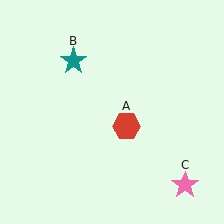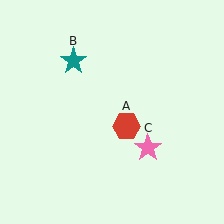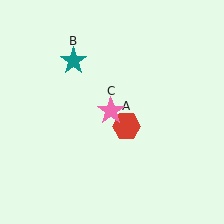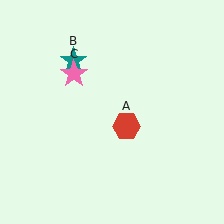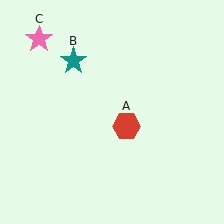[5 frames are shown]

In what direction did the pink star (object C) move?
The pink star (object C) moved up and to the left.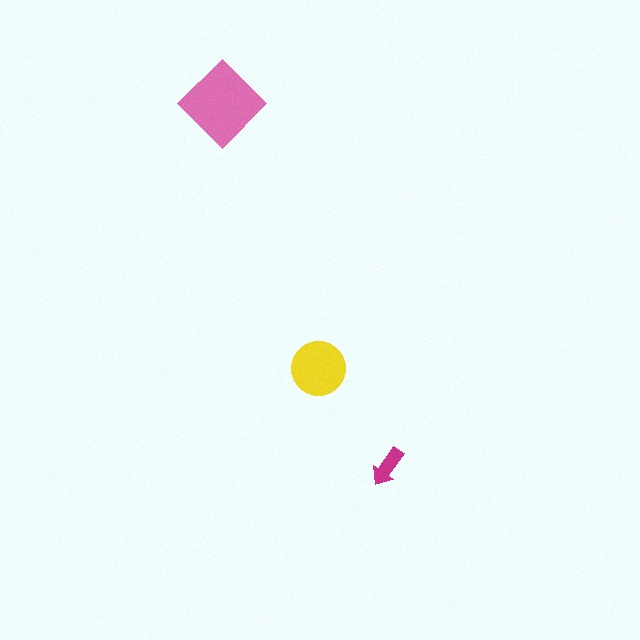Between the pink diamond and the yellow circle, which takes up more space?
The pink diamond.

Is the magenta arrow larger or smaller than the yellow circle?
Smaller.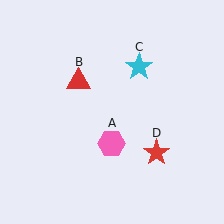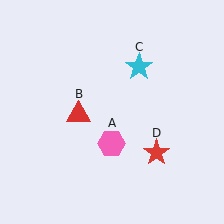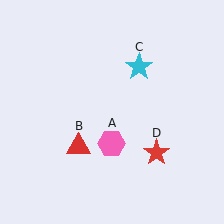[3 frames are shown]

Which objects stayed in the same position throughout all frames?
Pink hexagon (object A) and cyan star (object C) and red star (object D) remained stationary.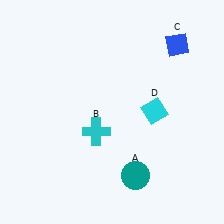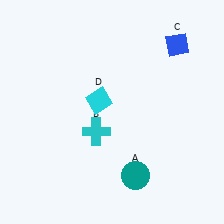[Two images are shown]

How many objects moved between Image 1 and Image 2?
1 object moved between the two images.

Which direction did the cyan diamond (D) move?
The cyan diamond (D) moved left.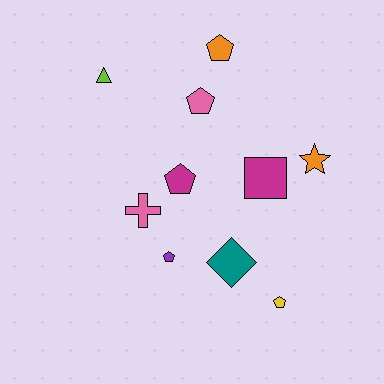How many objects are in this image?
There are 10 objects.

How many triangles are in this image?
There is 1 triangle.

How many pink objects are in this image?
There are 2 pink objects.